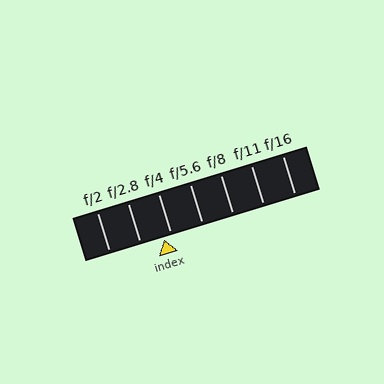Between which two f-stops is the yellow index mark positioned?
The index mark is between f/2.8 and f/4.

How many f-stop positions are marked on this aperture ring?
There are 7 f-stop positions marked.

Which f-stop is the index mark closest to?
The index mark is closest to f/4.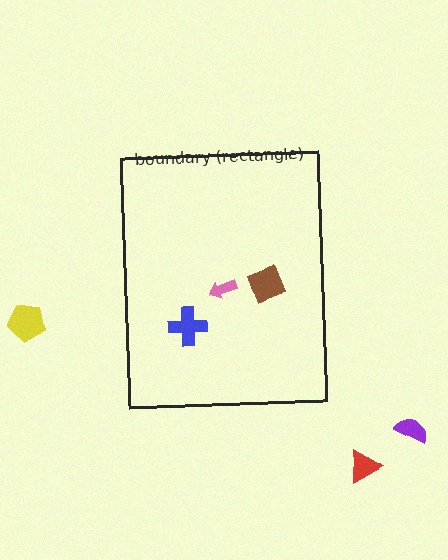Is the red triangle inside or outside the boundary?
Outside.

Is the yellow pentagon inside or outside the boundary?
Outside.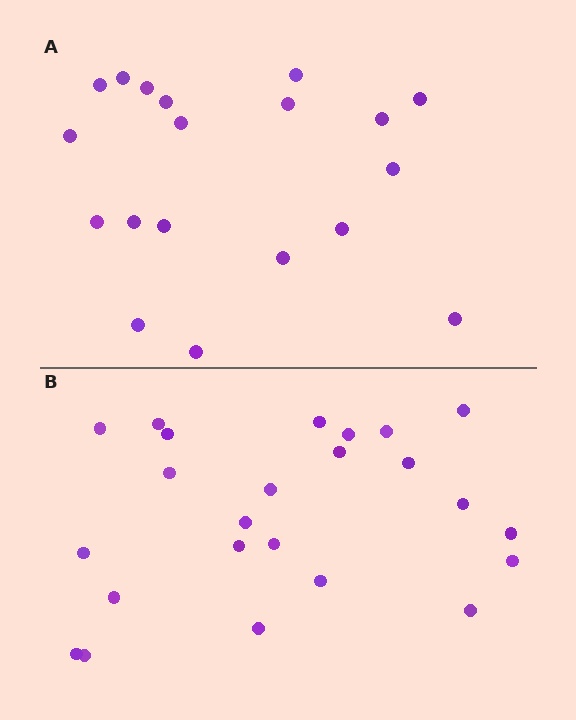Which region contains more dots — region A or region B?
Region B (the bottom region) has more dots.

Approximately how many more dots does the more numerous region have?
Region B has about 5 more dots than region A.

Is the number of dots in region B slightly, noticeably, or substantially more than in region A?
Region B has noticeably more, but not dramatically so. The ratio is roughly 1.3 to 1.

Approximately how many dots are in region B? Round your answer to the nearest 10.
About 20 dots. (The exact count is 24, which rounds to 20.)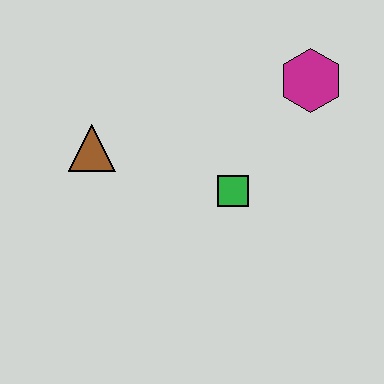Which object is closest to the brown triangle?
The green square is closest to the brown triangle.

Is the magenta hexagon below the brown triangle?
No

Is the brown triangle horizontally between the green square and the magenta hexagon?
No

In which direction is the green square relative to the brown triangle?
The green square is to the right of the brown triangle.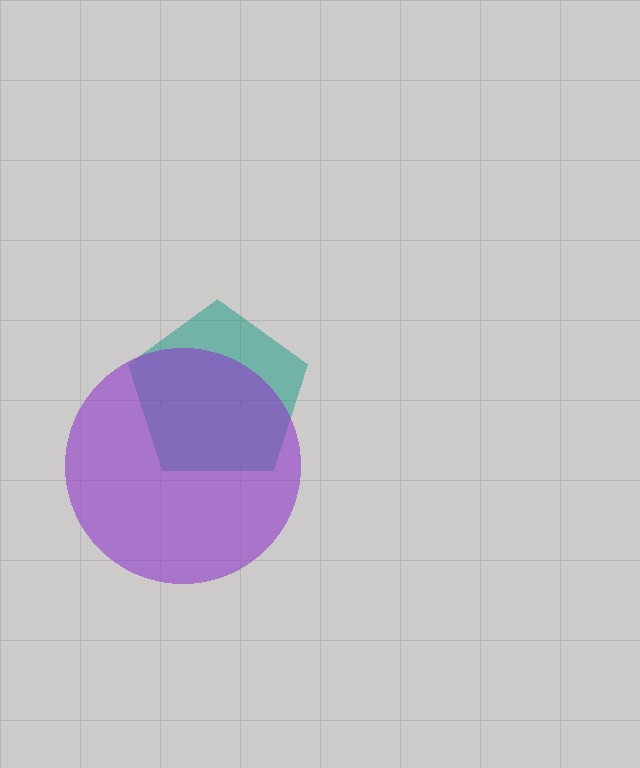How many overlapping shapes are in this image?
There are 2 overlapping shapes in the image.